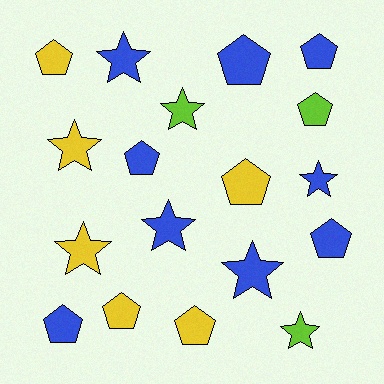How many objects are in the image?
There are 18 objects.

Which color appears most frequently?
Blue, with 9 objects.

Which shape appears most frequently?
Pentagon, with 10 objects.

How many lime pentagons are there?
There is 1 lime pentagon.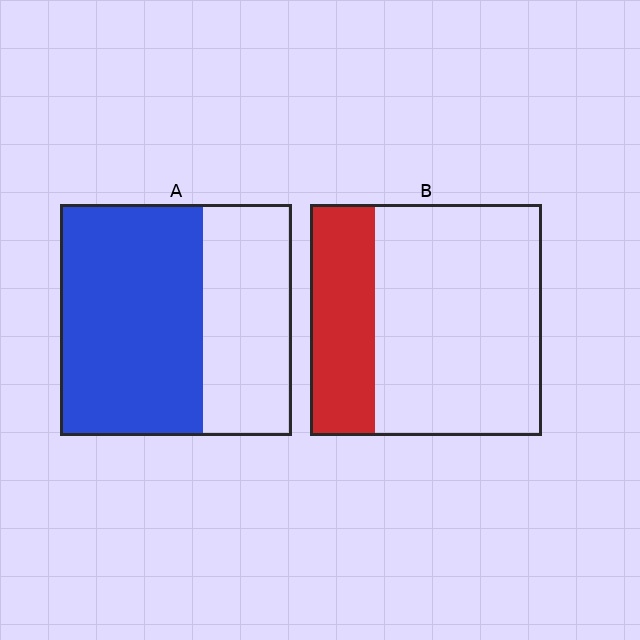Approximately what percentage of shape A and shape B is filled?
A is approximately 60% and B is approximately 30%.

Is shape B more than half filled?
No.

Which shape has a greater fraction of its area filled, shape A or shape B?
Shape A.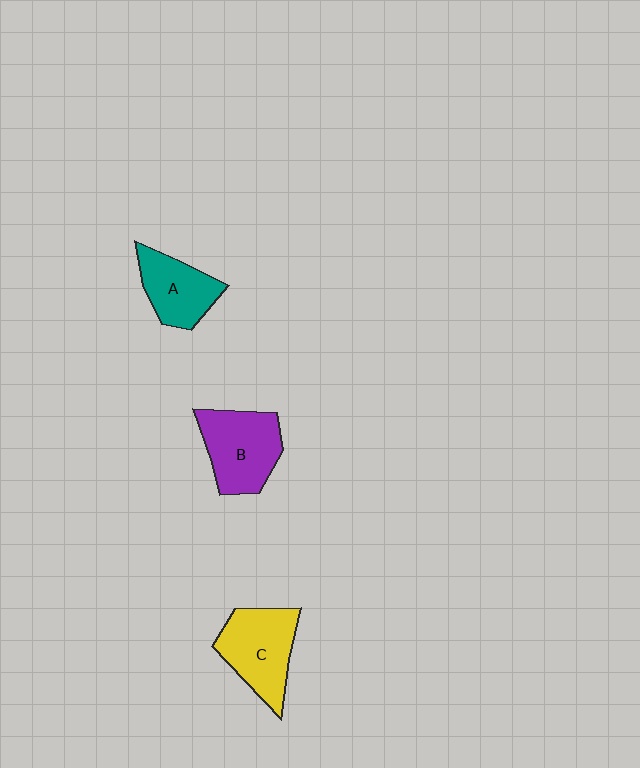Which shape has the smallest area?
Shape A (teal).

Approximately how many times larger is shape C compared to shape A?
Approximately 1.3 times.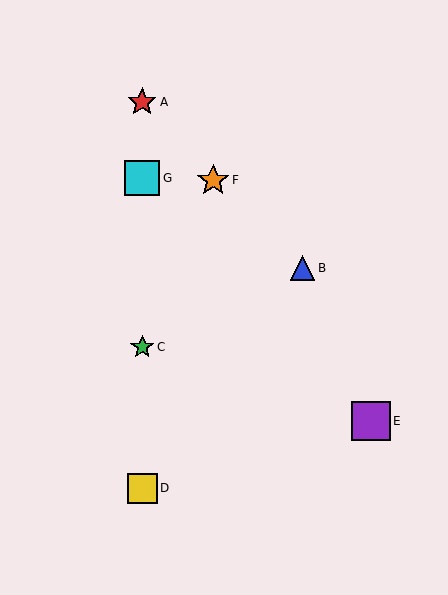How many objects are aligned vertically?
4 objects (A, C, D, G) are aligned vertically.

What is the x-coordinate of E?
Object E is at x≈371.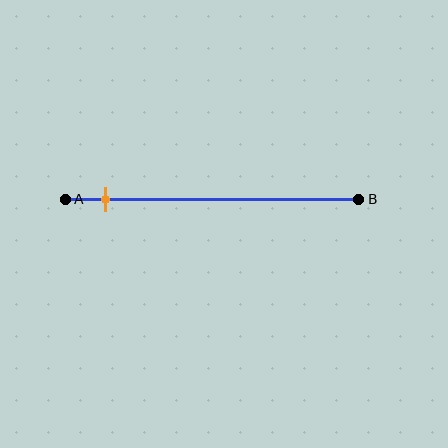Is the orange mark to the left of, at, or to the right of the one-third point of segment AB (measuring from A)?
The orange mark is to the left of the one-third point of segment AB.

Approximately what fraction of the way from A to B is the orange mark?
The orange mark is approximately 15% of the way from A to B.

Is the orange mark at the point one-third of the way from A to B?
No, the mark is at about 15% from A, not at the 33% one-third point.